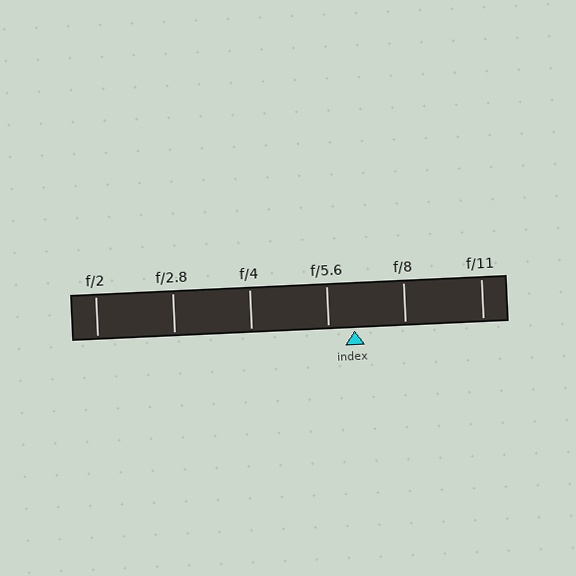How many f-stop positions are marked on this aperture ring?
There are 6 f-stop positions marked.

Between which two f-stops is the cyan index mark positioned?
The index mark is between f/5.6 and f/8.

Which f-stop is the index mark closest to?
The index mark is closest to f/5.6.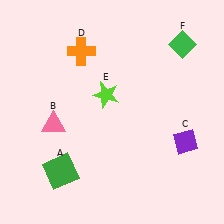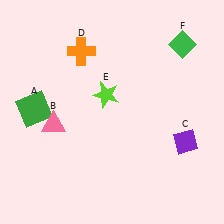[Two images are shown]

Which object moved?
The green square (A) moved up.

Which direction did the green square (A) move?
The green square (A) moved up.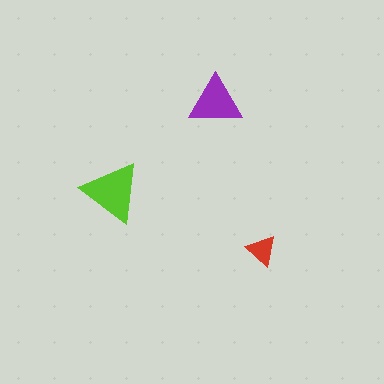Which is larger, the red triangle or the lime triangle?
The lime one.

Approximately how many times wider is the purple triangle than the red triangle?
About 1.5 times wider.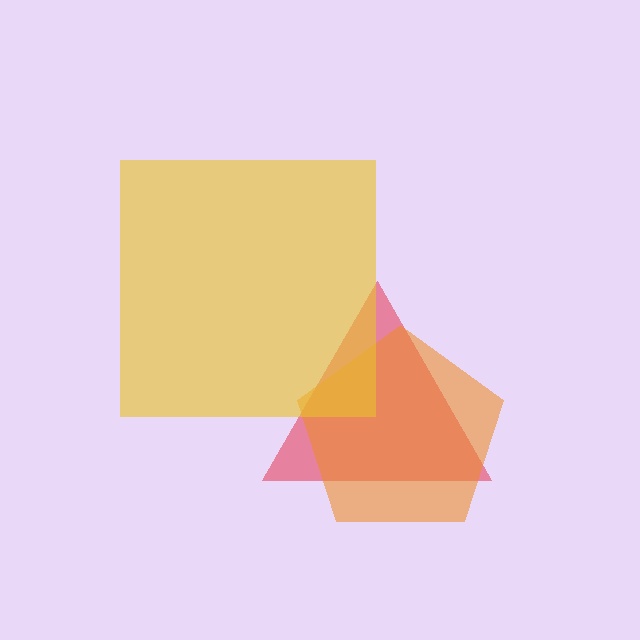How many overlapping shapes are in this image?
There are 3 overlapping shapes in the image.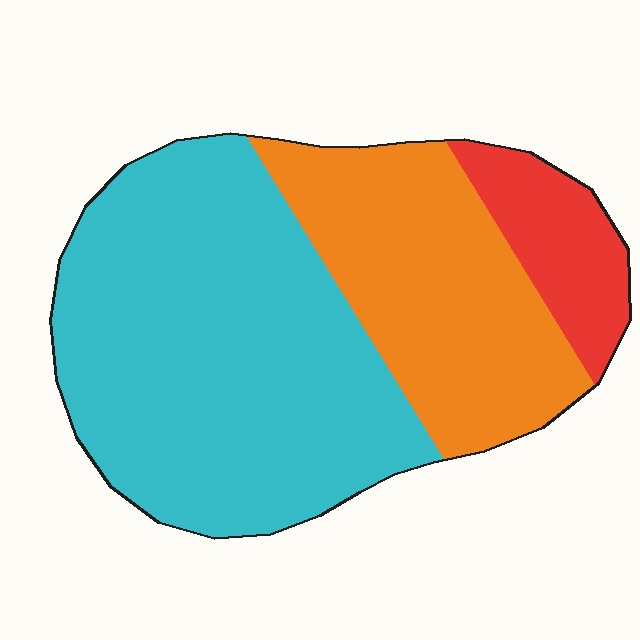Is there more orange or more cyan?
Cyan.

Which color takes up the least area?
Red, at roughly 10%.